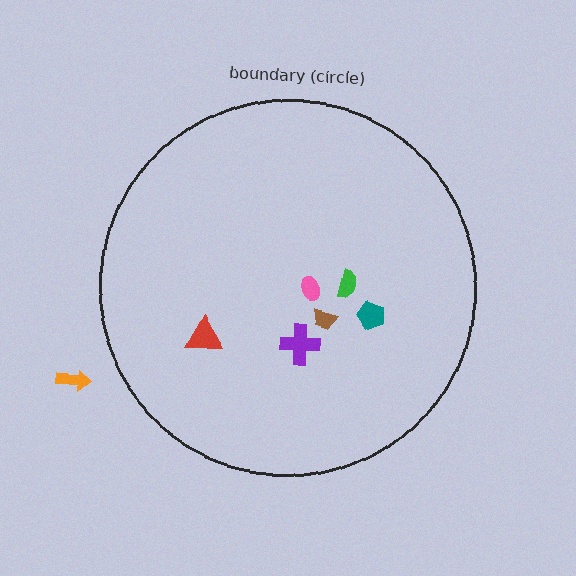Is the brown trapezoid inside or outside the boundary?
Inside.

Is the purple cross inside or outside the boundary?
Inside.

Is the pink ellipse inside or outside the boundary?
Inside.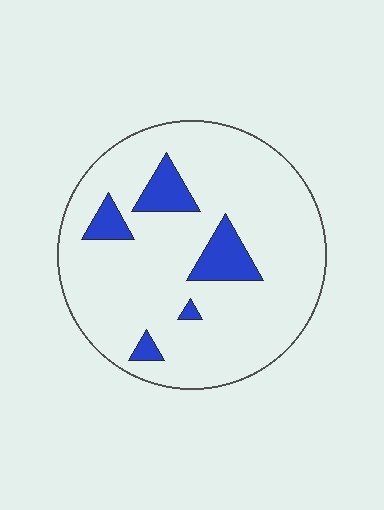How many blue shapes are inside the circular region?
5.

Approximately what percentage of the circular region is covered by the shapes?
Approximately 10%.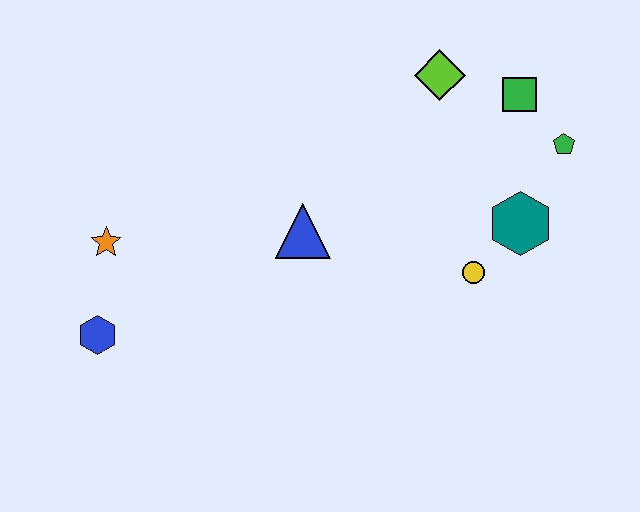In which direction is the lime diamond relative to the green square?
The lime diamond is to the left of the green square.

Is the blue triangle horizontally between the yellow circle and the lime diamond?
No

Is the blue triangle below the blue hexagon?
No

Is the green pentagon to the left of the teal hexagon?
No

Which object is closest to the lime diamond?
The green square is closest to the lime diamond.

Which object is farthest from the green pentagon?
The blue hexagon is farthest from the green pentagon.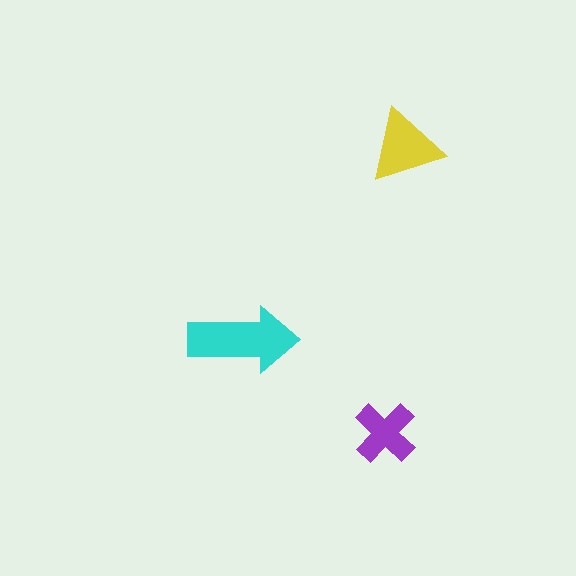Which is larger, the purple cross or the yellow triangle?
The yellow triangle.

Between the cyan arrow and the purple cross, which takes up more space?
The cyan arrow.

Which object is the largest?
The cyan arrow.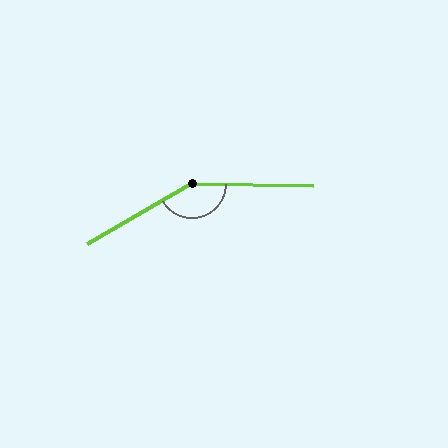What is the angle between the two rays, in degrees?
Approximately 149 degrees.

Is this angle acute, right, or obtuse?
It is obtuse.